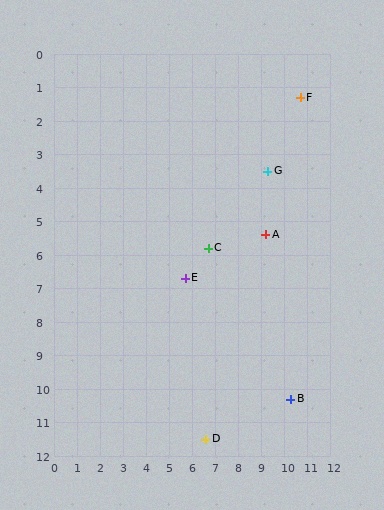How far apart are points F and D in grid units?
Points F and D are about 11.0 grid units apart.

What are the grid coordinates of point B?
Point B is at approximately (10.3, 10.3).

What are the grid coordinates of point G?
Point G is at approximately (9.3, 3.5).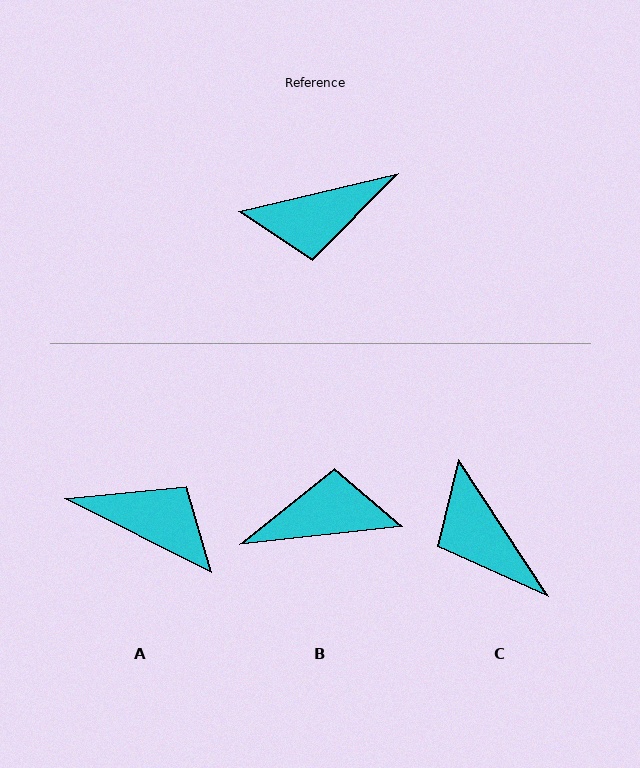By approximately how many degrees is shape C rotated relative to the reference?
Approximately 70 degrees clockwise.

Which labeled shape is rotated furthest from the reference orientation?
B, about 173 degrees away.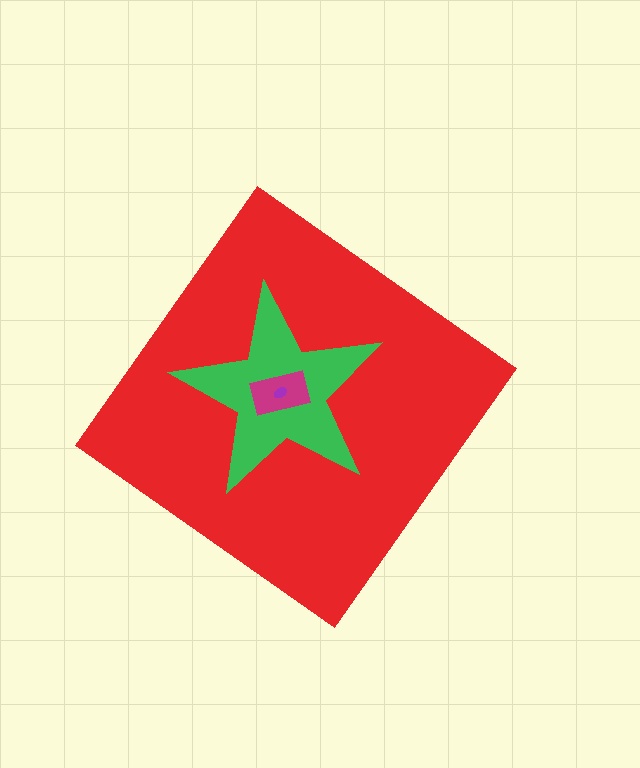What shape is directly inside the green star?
The magenta rectangle.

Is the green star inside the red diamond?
Yes.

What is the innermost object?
The purple ellipse.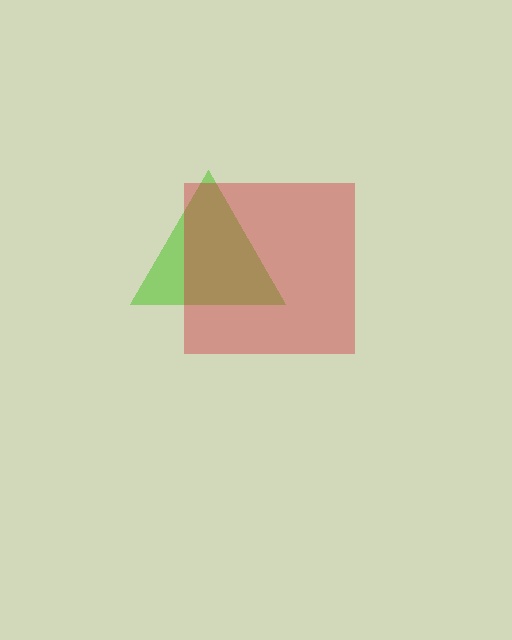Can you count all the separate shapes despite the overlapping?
Yes, there are 2 separate shapes.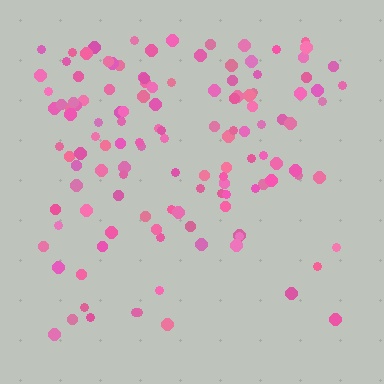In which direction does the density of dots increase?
From bottom to top, with the top side densest.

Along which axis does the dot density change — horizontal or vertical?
Vertical.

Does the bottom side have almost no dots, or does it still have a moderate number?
Still a moderate number, just noticeably fewer than the top.